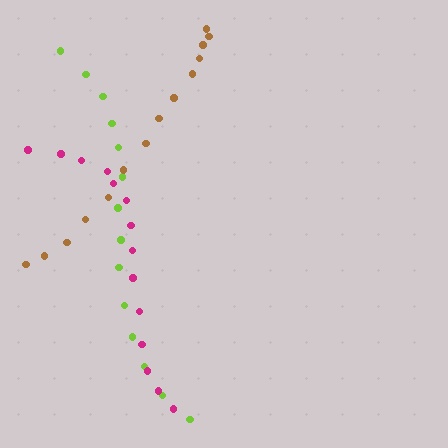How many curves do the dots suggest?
There are 3 distinct paths.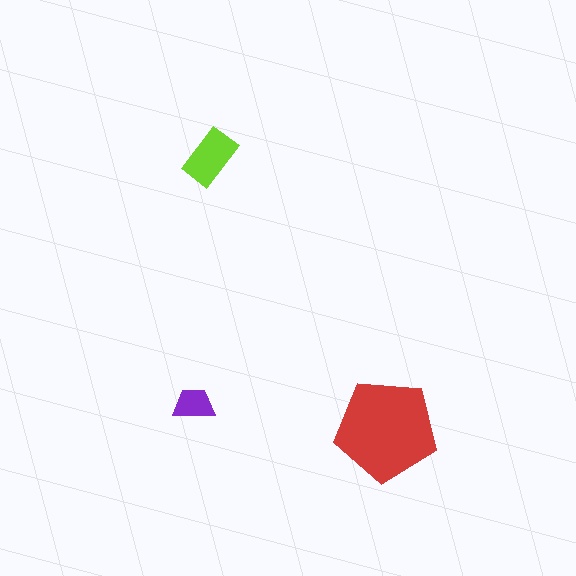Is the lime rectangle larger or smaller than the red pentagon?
Smaller.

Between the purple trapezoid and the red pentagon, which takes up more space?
The red pentagon.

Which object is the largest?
The red pentagon.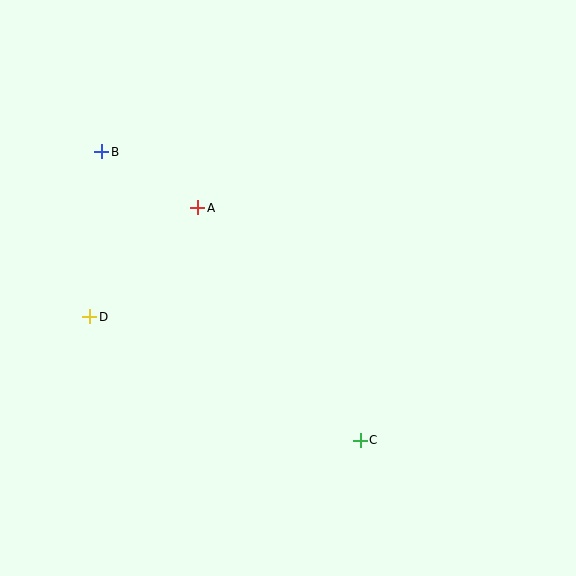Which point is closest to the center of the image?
Point A at (198, 208) is closest to the center.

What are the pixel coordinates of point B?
Point B is at (102, 152).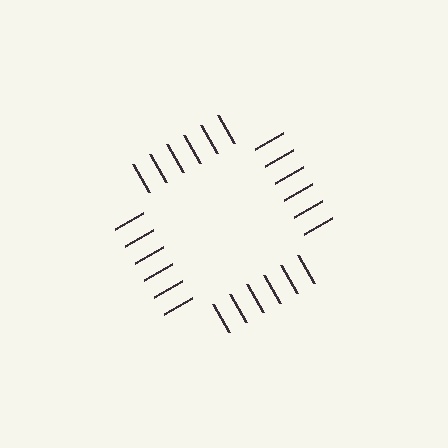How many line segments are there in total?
24 — 6 along each of the 4 edges.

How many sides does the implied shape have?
4 sides — the line-ends trace a square.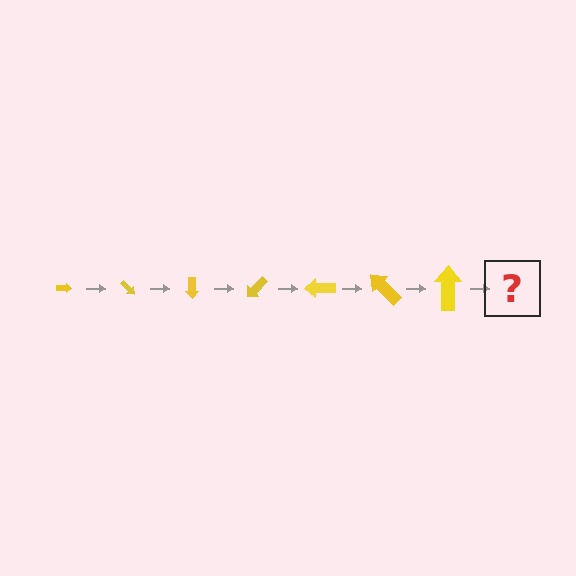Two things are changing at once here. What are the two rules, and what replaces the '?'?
The two rules are that the arrow grows larger each step and it rotates 45 degrees each step. The '?' should be an arrow, larger than the previous one and rotated 315 degrees from the start.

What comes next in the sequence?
The next element should be an arrow, larger than the previous one and rotated 315 degrees from the start.